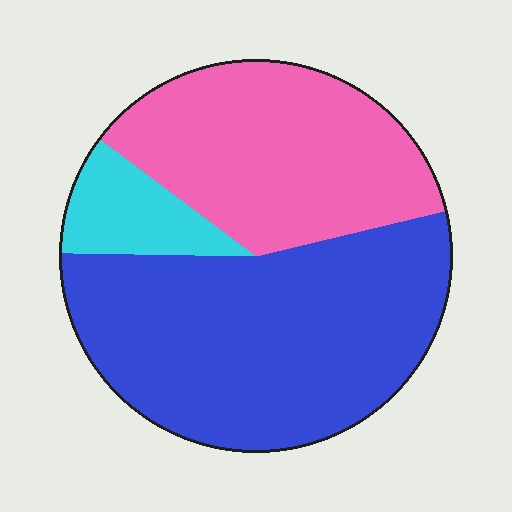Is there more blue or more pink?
Blue.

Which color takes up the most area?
Blue, at roughly 55%.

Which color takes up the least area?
Cyan, at roughly 10%.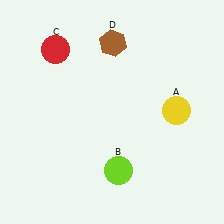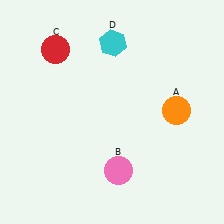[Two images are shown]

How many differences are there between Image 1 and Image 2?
There are 3 differences between the two images.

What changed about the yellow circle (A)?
In Image 1, A is yellow. In Image 2, it changed to orange.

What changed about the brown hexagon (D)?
In Image 1, D is brown. In Image 2, it changed to cyan.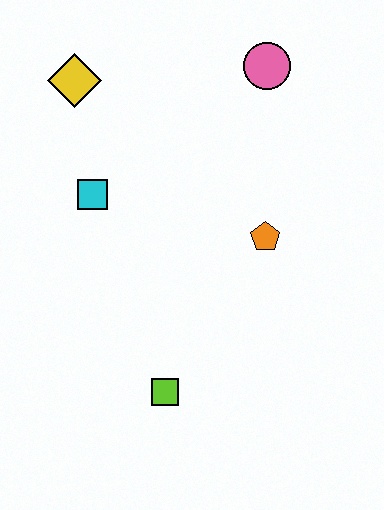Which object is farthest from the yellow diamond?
The lime square is farthest from the yellow diamond.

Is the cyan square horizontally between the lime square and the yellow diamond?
Yes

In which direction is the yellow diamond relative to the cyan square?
The yellow diamond is above the cyan square.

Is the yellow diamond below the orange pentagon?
No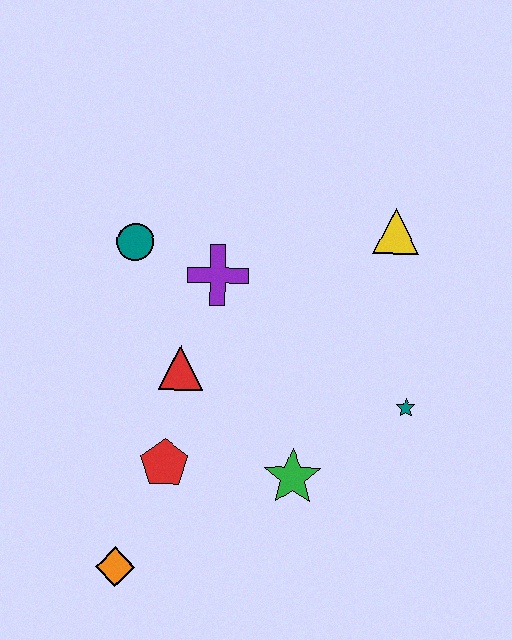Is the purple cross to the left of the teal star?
Yes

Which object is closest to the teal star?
The green star is closest to the teal star.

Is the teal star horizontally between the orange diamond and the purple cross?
No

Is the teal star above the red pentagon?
Yes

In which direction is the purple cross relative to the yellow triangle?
The purple cross is to the left of the yellow triangle.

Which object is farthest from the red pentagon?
The yellow triangle is farthest from the red pentagon.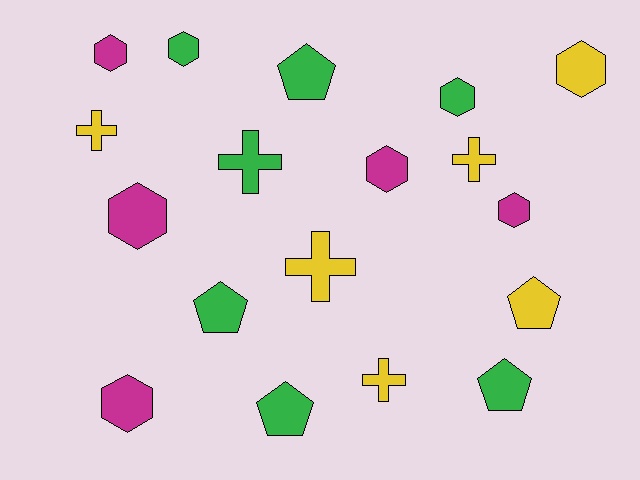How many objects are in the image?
There are 18 objects.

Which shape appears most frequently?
Hexagon, with 8 objects.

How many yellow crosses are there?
There are 4 yellow crosses.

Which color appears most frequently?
Green, with 7 objects.